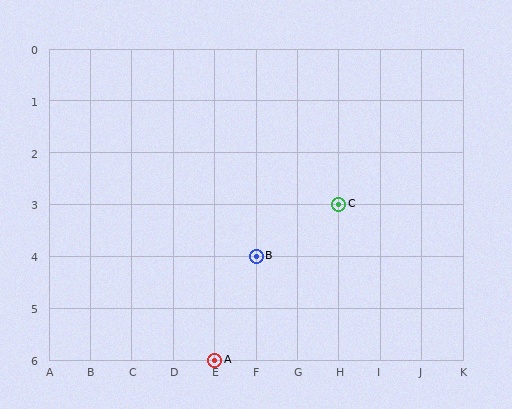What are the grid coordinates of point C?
Point C is at grid coordinates (H, 3).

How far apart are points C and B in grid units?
Points C and B are 2 columns and 1 row apart (about 2.2 grid units diagonally).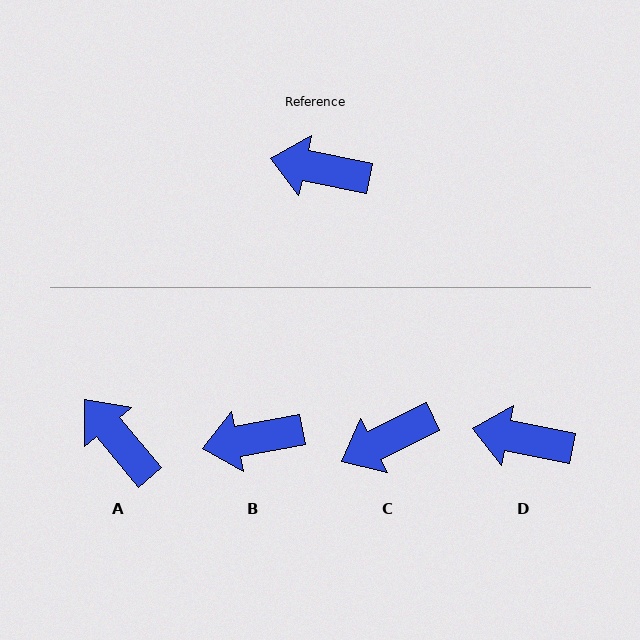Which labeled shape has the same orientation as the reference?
D.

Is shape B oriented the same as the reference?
No, it is off by about 22 degrees.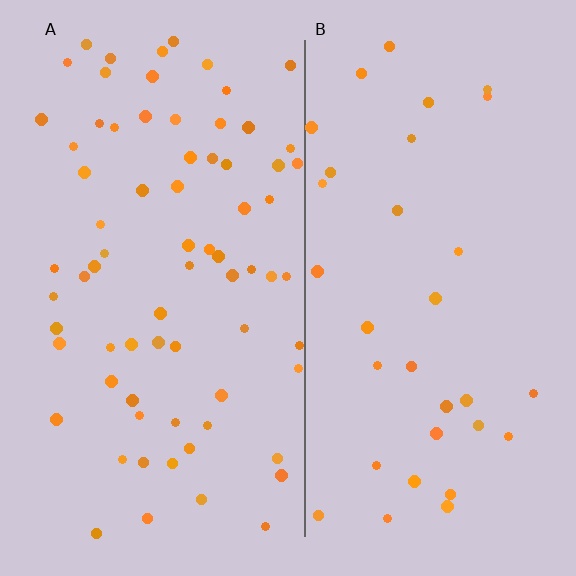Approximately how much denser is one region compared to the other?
Approximately 2.2× — region A over region B.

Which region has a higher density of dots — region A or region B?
A (the left).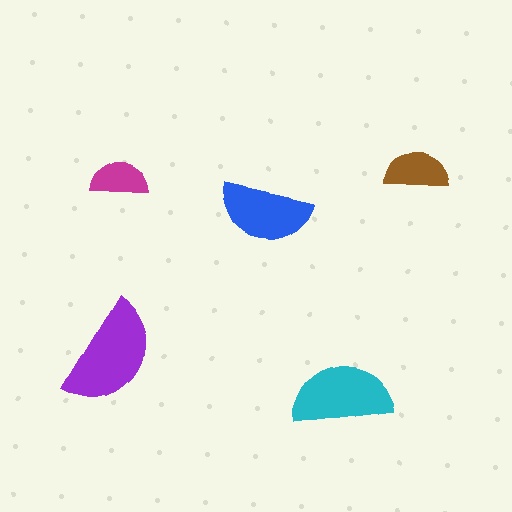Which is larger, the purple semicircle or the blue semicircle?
The purple one.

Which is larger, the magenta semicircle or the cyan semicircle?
The cyan one.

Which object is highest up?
The brown semicircle is topmost.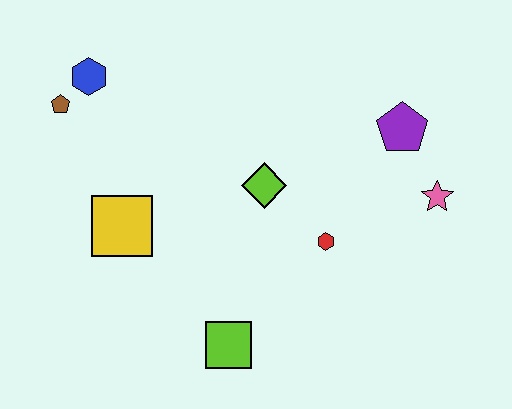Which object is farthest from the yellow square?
The pink star is farthest from the yellow square.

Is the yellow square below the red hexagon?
No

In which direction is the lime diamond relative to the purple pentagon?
The lime diamond is to the left of the purple pentagon.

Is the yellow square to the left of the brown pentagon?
No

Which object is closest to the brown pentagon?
The blue hexagon is closest to the brown pentagon.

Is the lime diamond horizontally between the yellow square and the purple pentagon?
Yes